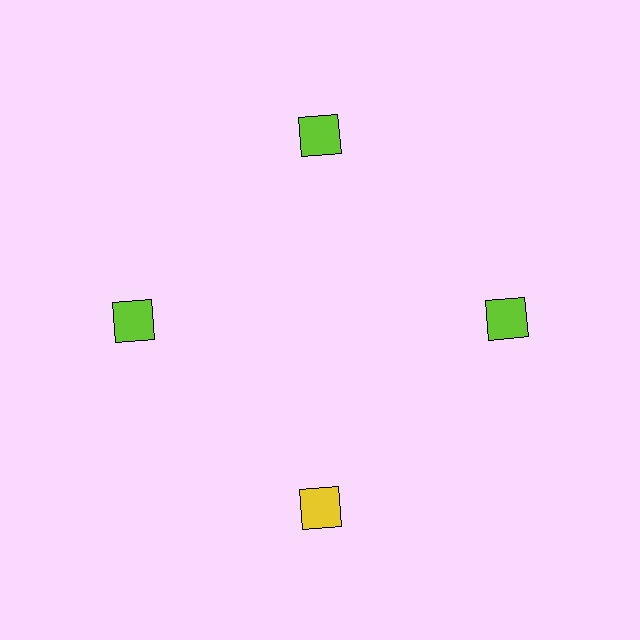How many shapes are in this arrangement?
There are 4 shapes arranged in a ring pattern.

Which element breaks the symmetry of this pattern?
The yellow square at roughly the 6 o'clock position breaks the symmetry. All other shapes are lime squares.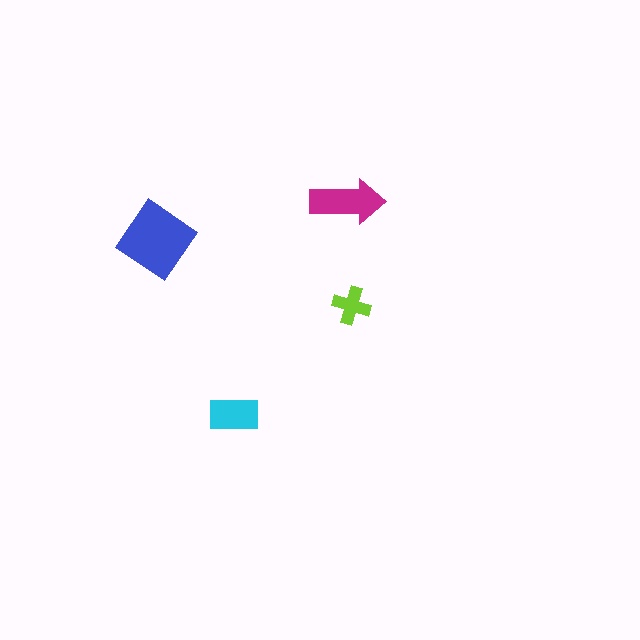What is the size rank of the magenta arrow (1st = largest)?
2nd.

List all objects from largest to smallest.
The blue diamond, the magenta arrow, the cyan rectangle, the lime cross.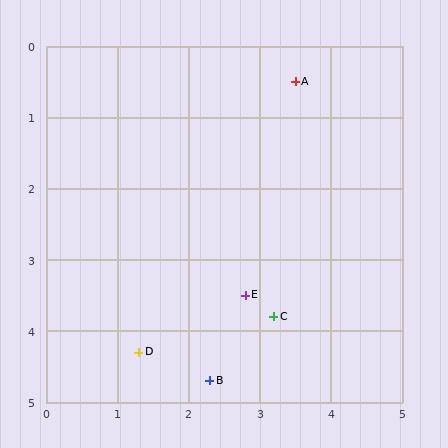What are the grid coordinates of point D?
Point D is at approximately (1.3, 4.3).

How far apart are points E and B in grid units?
Points E and B are about 1.3 grid units apart.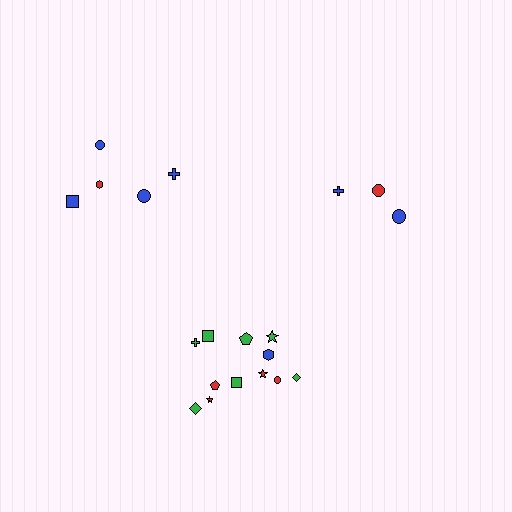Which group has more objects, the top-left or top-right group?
The top-left group.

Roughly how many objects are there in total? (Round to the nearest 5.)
Roughly 20 objects in total.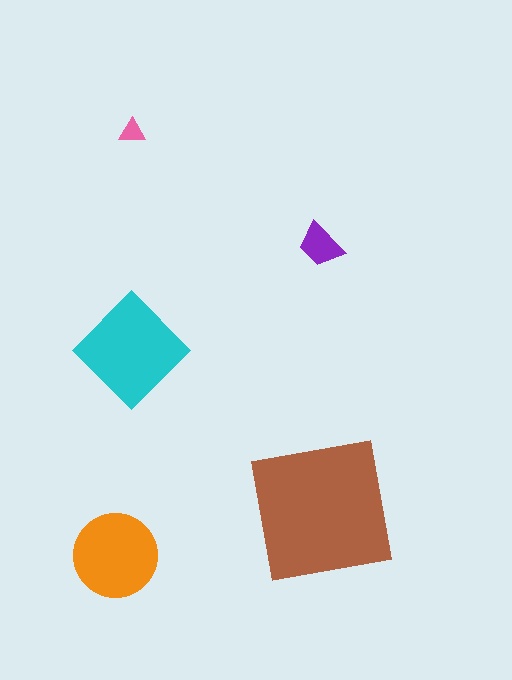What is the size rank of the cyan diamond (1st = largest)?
2nd.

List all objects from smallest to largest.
The pink triangle, the purple trapezoid, the orange circle, the cyan diamond, the brown square.